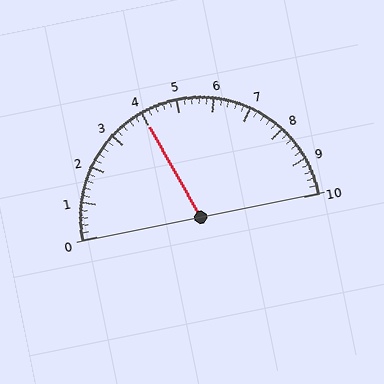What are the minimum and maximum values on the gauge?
The gauge ranges from 0 to 10.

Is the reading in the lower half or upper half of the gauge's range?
The reading is in the lower half of the range (0 to 10).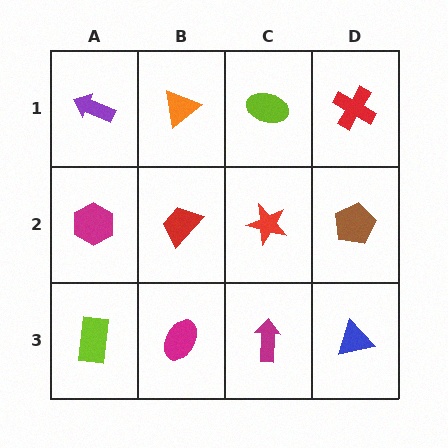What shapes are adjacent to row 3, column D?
A brown pentagon (row 2, column D), a magenta arrow (row 3, column C).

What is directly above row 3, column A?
A magenta hexagon.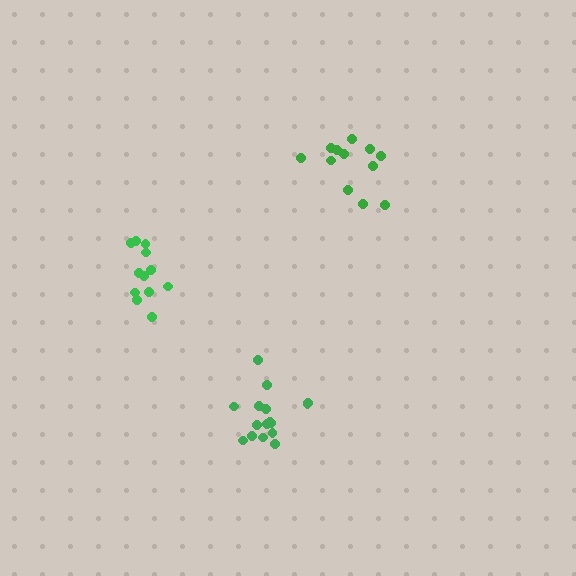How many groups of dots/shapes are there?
There are 3 groups.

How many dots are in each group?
Group 1: 12 dots, Group 2: 16 dots, Group 3: 12 dots (40 total).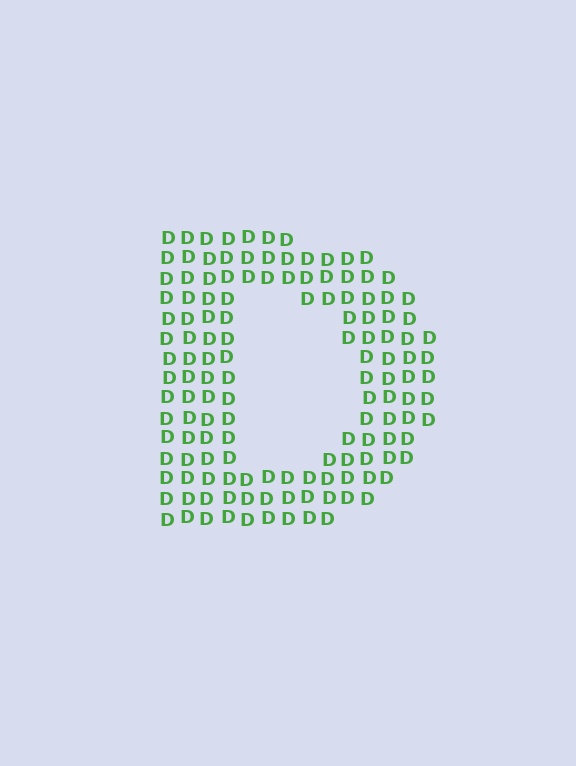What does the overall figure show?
The overall figure shows the letter D.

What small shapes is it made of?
It is made of small letter D's.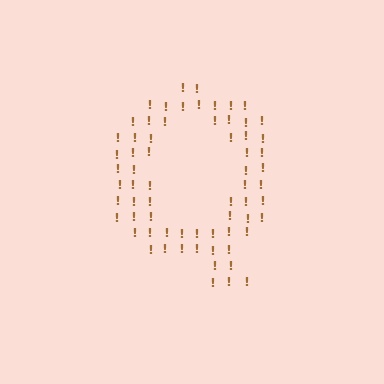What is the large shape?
The large shape is the letter Q.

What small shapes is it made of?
It is made of small exclamation marks.